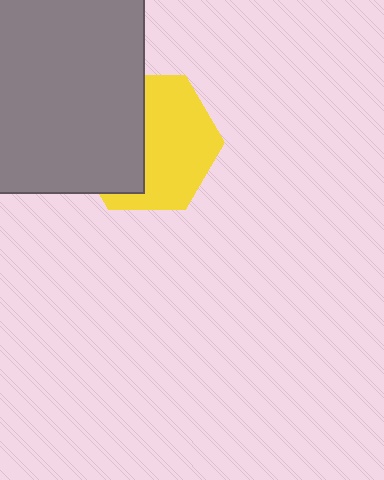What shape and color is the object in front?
The object in front is a gray square.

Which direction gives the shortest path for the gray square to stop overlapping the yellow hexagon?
Moving left gives the shortest separation.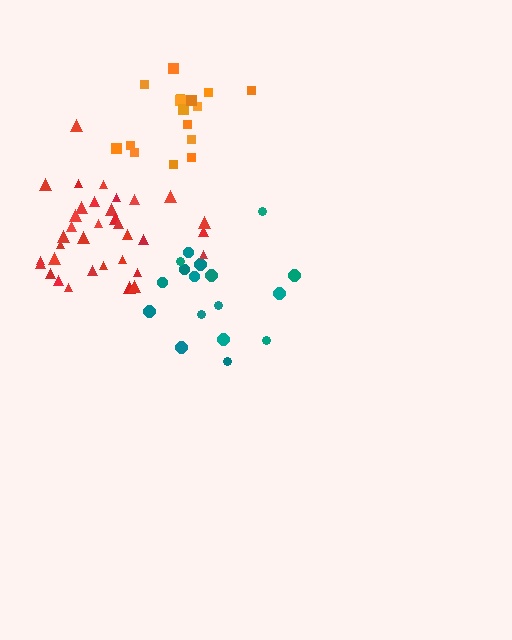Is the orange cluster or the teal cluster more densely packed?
Orange.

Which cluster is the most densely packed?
Orange.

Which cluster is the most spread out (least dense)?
Teal.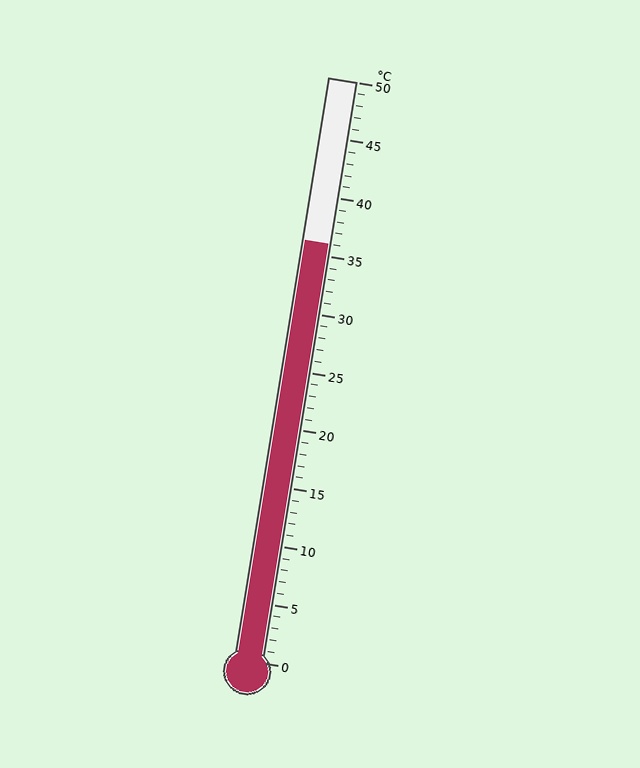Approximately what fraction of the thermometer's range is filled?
The thermometer is filled to approximately 70% of its range.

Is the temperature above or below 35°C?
The temperature is above 35°C.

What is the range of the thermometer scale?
The thermometer scale ranges from 0°C to 50°C.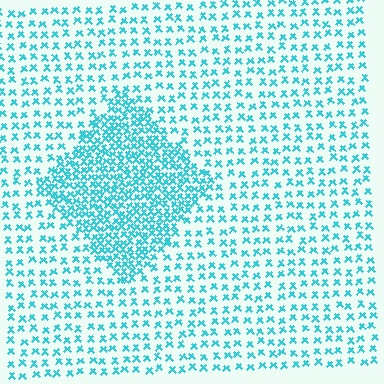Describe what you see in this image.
The image contains small cyan elements arranged at two different densities. A diamond-shaped region is visible where the elements are more densely packed than the surrounding area.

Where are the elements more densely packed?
The elements are more densely packed inside the diamond boundary.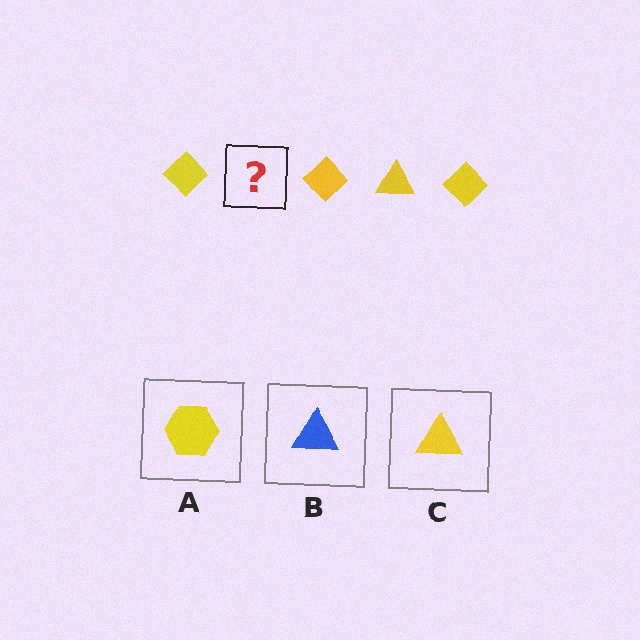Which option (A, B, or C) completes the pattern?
C.